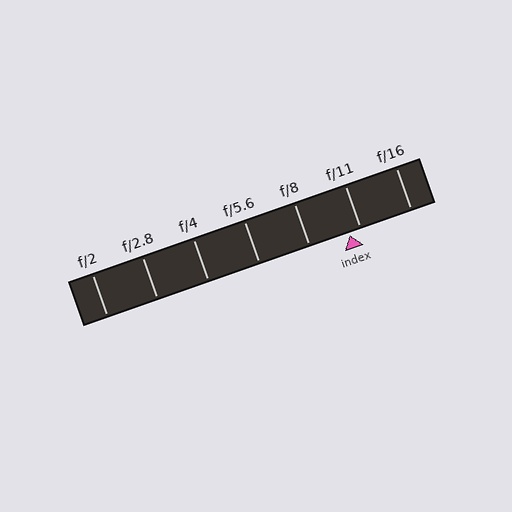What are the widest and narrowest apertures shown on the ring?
The widest aperture shown is f/2 and the narrowest is f/16.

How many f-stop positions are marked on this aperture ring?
There are 7 f-stop positions marked.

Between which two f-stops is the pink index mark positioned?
The index mark is between f/8 and f/11.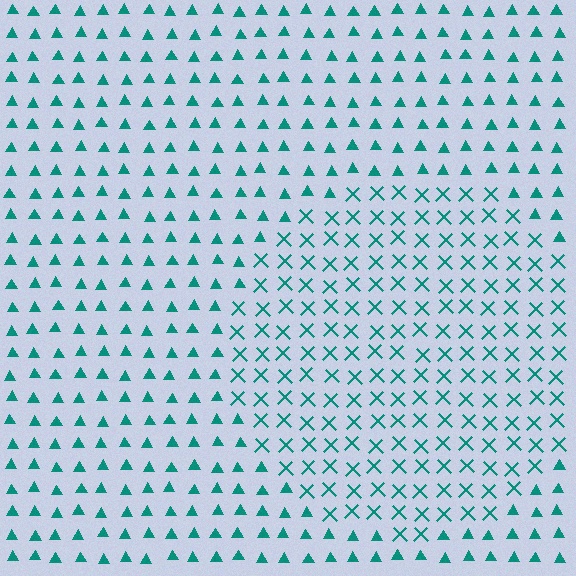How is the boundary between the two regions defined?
The boundary is defined by a change in element shape: X marks inside vs. triangles outside. All elements share the same color and spacing.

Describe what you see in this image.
The image is filled with small teal elements arranged in a uniform grid. A circle-shaped region contains X marks, while the surrounding area contains triangles. The boundary is defined purely by the change in element shape.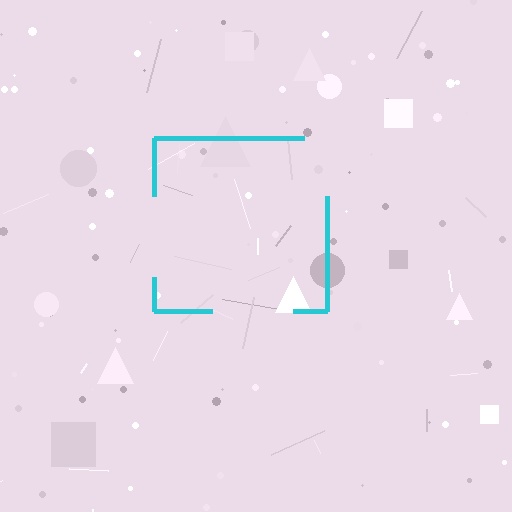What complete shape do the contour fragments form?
The contour fragments form a square.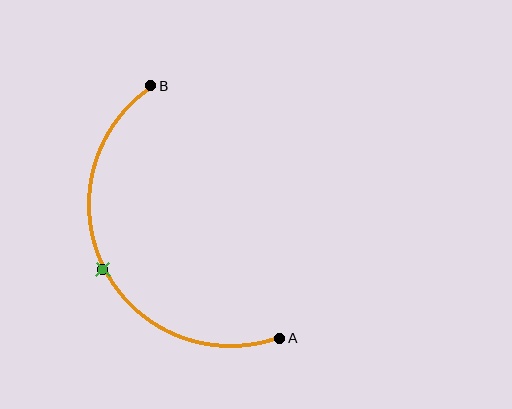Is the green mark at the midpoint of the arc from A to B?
Yes. The green mark lies on the arc at equal arc-length from both A and B — it is the arc midpoint.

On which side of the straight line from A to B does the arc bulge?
The arc bulges to the left of the straight line connecting A and B.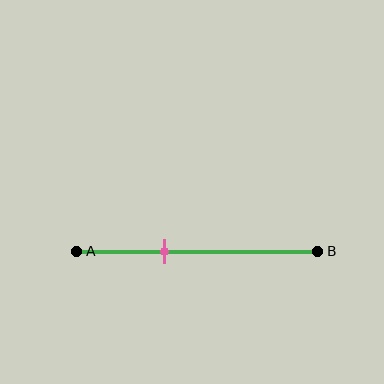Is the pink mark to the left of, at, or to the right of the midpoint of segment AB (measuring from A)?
The pink mark is to the left of the midpoint of segment AB.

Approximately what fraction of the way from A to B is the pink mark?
The pink mark is approximately 35% of the way from A to B.